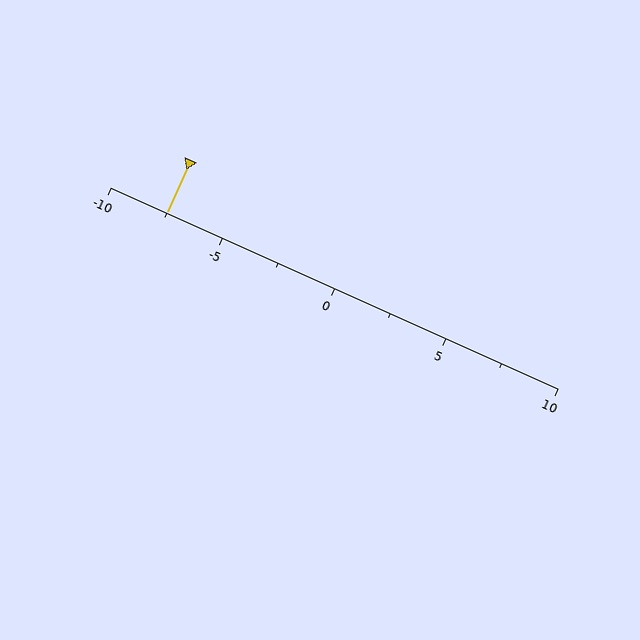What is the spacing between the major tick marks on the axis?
The major ticks are spaced 5 apart.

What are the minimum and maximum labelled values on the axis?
The axis runs from -10 to 10.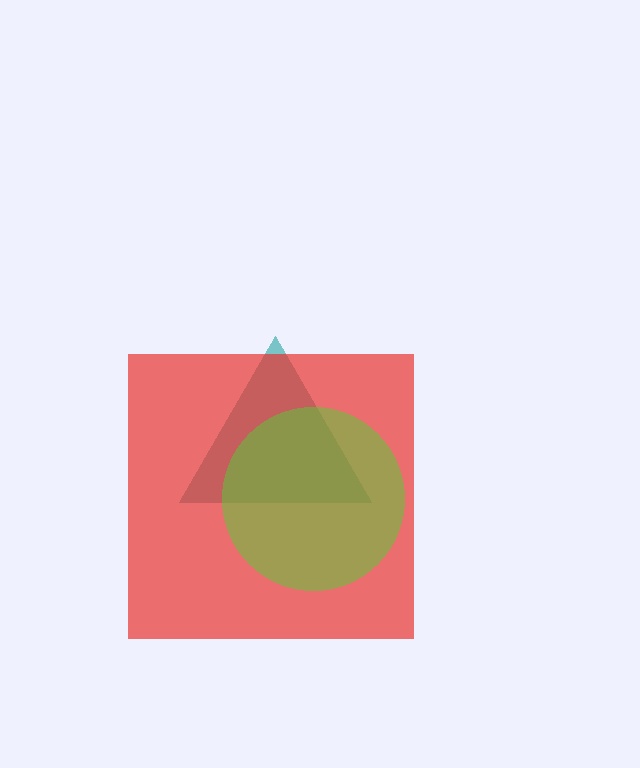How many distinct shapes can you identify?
There are 3 distinct shapes: a teal triangle, a red square, a lime circle.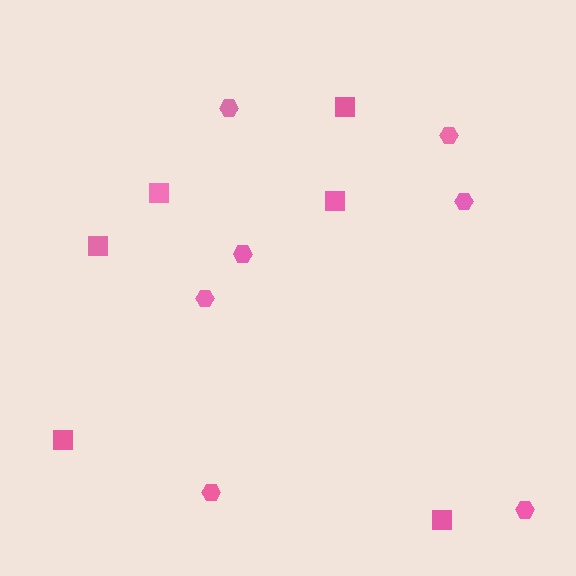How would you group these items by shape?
There are 2 groups: one group of squares (6) and one group of hexagons (7).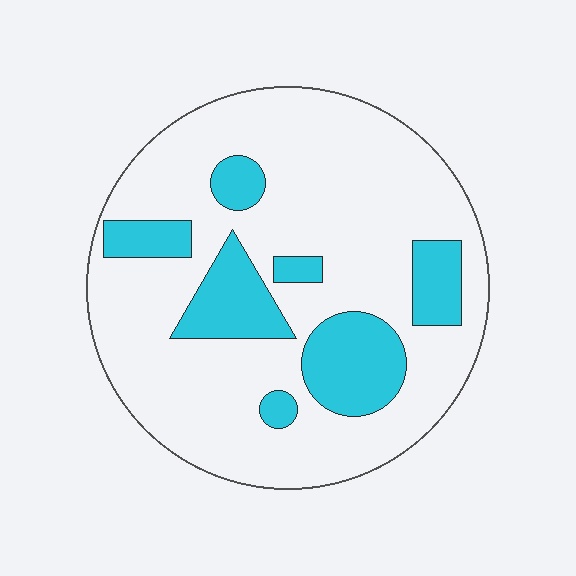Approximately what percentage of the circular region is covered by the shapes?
Approximately 20%.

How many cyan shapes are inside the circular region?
7.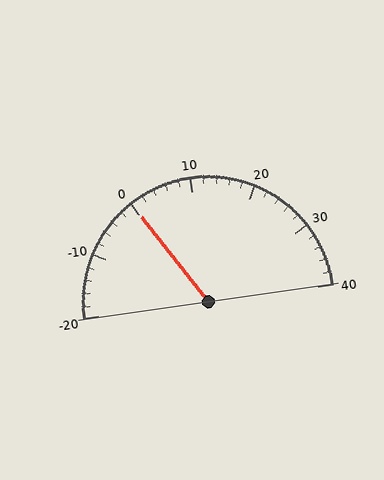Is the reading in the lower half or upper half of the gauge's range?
The reading is in the lower half of the range (-20 to 40).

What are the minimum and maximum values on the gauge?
The gauge ranges from -20 to 40.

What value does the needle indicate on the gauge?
The needle indicates approximately 0.